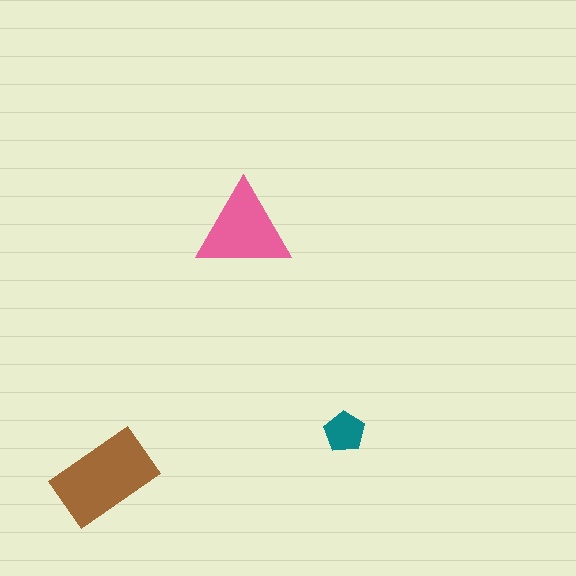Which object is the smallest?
The teal pentagon.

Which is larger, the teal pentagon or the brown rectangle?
The brown rectangle.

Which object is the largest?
The brown rectangle.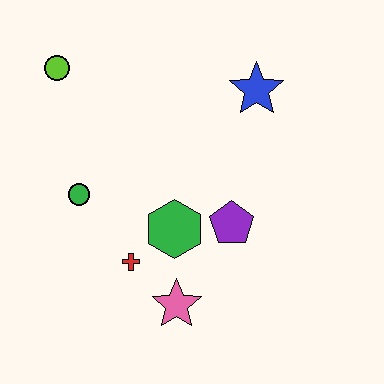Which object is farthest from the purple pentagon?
The lime circle is farthest from the purple pentagon.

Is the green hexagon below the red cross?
No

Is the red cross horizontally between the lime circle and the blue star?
Yes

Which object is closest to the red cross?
The green hexagon is closest to the red cross.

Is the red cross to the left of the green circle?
No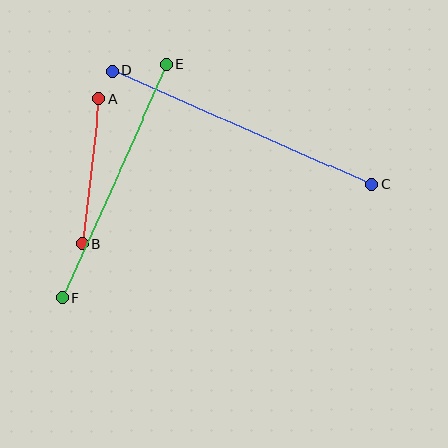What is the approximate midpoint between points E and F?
The midpoint is at approximately (115, 181) pixels.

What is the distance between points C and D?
The distance is approximately 283 pixels.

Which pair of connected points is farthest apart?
Points C and D are farthest apart.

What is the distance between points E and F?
The distance is approximately 255 pixels.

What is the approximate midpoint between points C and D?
The midpoint is at approximately (242, 128) pixels.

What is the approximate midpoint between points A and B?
The midpoint is at approximately (91, 171) pixels.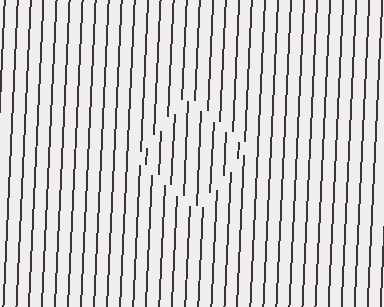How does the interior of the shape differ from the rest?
The interior of the shape contains the same grating, shifted by half a period — the contour is defined by the phase discontinuity where line-ends from the inner and outer gratings abut.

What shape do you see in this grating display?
An illusory square. The interior of the shape contains the same grating, shifted by half a period — the contour is defined by the phase discontinuity where line-ends from the inner and outer gratings abut.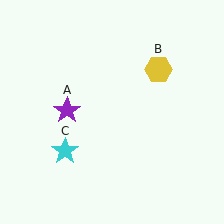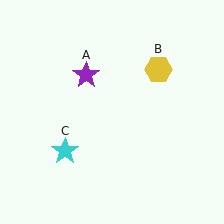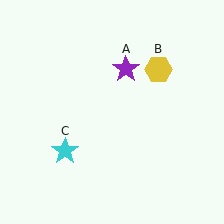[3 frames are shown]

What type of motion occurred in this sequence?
The purple star (object A) rotated clockwise around the center of the scene.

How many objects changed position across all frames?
1 object changed position: purple star (object A).